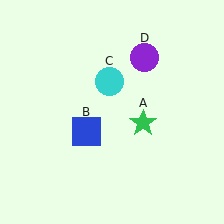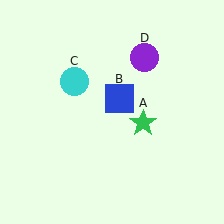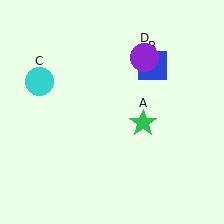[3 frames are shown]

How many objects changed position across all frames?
2 objects changed position: blue square (object B), cyan circle (object C).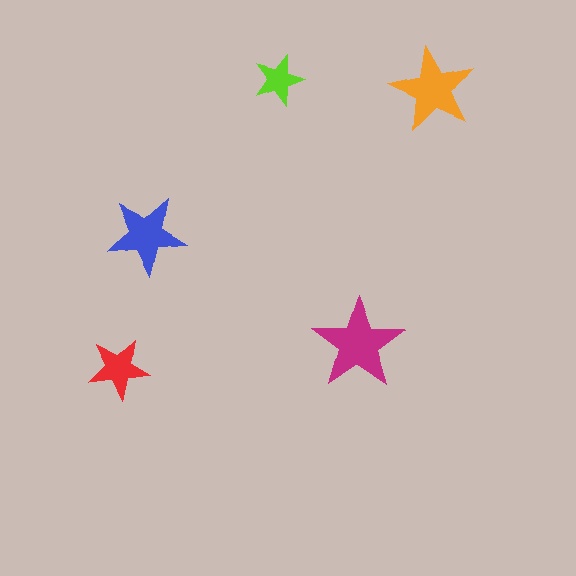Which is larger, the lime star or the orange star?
The orange one.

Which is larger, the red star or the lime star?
The red one.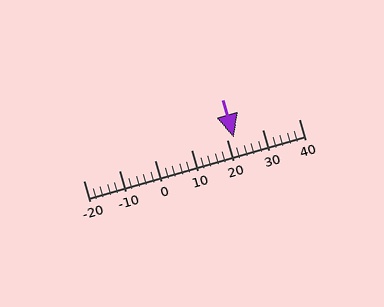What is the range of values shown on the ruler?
The ruler shows values from -20 to 40.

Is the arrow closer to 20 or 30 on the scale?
The arrow is closer to 20.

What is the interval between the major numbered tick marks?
The major tick marks are spaced 10 units apart.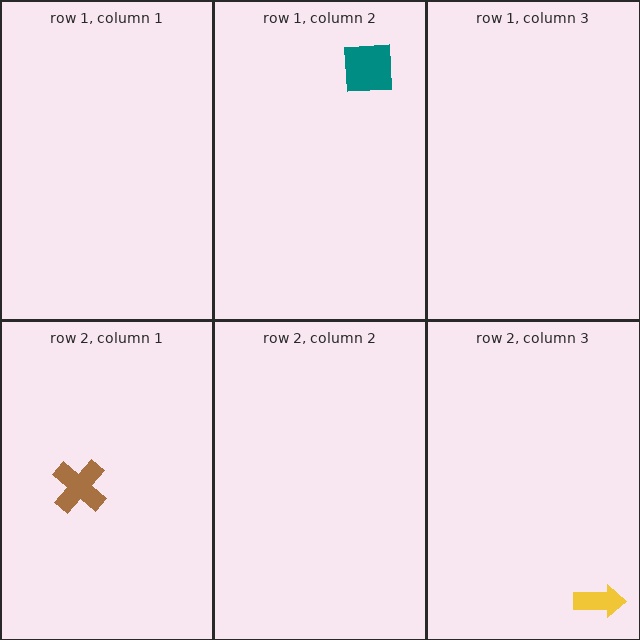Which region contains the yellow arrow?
The row 2, column 3 region.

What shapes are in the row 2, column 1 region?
The brown cross.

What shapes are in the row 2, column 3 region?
The yellow arrow.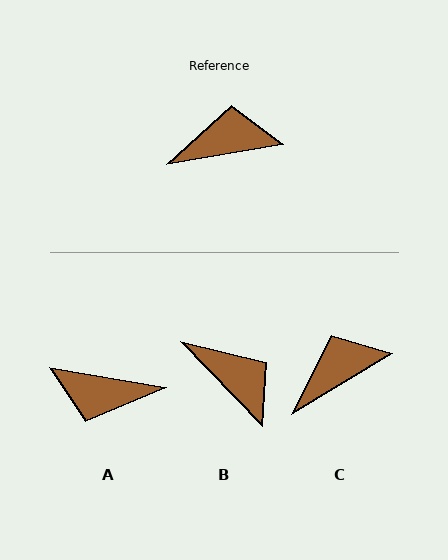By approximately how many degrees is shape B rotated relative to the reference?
Approximately 56 degrees clockwise.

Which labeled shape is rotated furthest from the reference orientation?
A, about 160 degrees away.